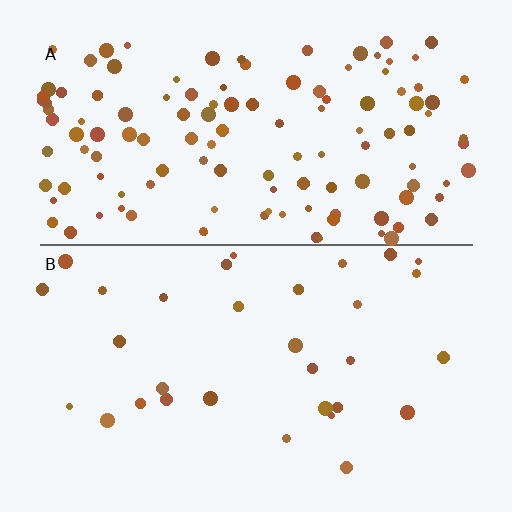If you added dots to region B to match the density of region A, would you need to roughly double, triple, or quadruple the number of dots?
Approximately quadruple.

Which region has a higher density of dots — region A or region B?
A (the top).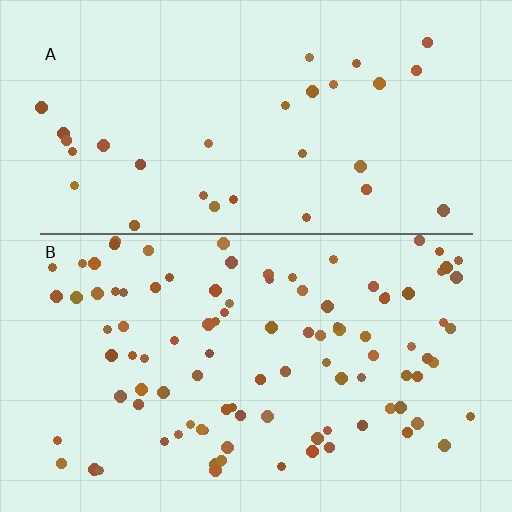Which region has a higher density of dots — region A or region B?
B (the bottom).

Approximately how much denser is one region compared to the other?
Approximately 3.1× — region B over region A.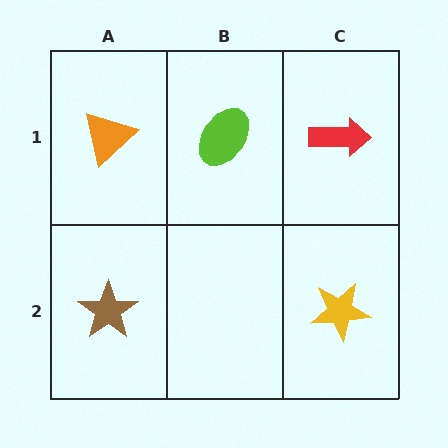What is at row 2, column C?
A yellow star.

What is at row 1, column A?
An orange triangle.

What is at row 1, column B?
A lime ellipse.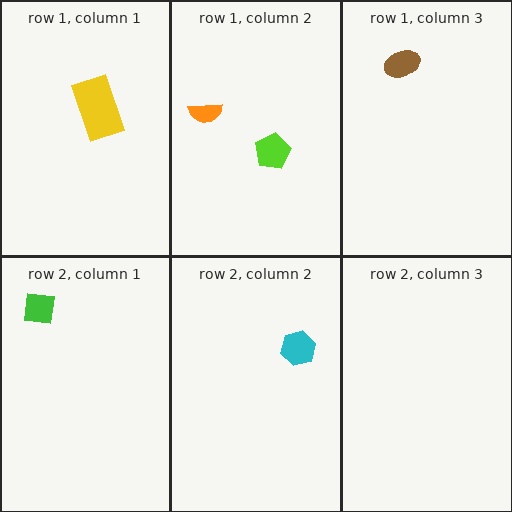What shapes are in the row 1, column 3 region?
The brown ellipse.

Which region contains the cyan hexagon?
The row 2, column 2 region.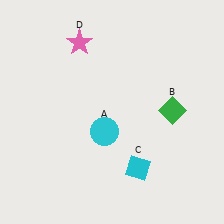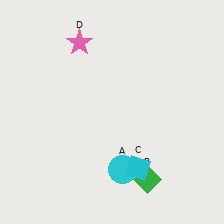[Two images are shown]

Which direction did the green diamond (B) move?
The green diamond (B) moved down.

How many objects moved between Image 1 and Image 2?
2 objects moved between the two images.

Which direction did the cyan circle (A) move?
The cyan circle (A) moved down.